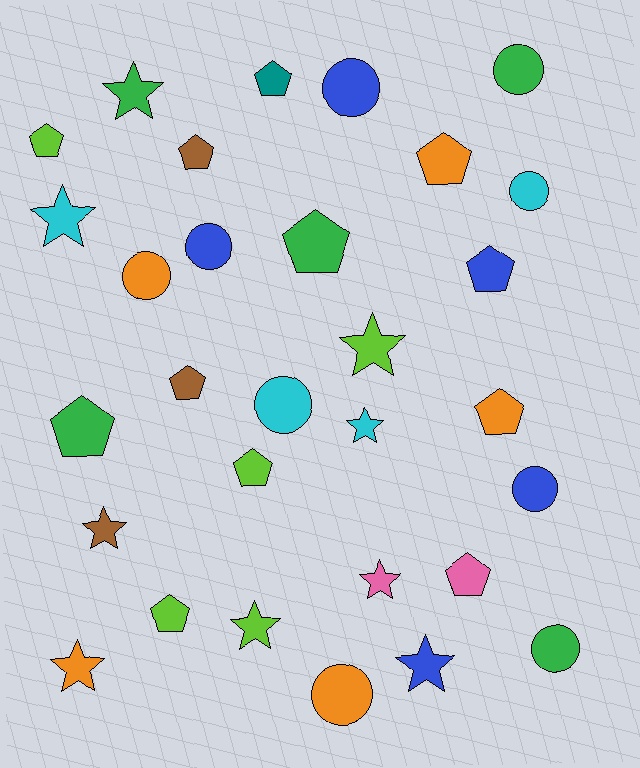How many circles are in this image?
There are 9 circles.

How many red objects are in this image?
There are no red objects.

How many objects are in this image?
There are 30 objects.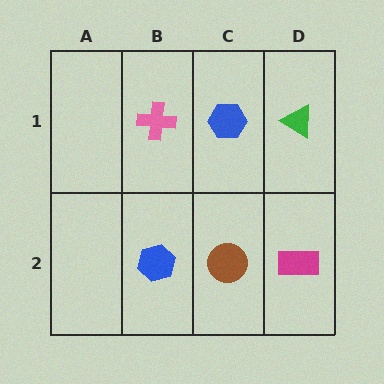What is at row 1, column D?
A green triangle.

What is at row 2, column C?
A brown circle.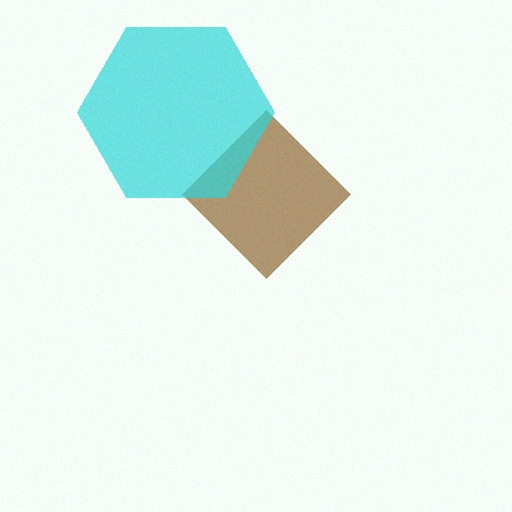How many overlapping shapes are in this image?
There are 2 overlapping shapes in the image.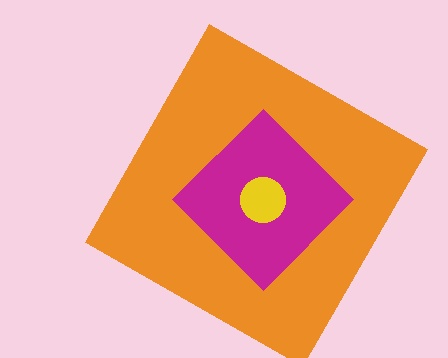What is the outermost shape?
The orange square.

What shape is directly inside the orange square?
The magenta diamond.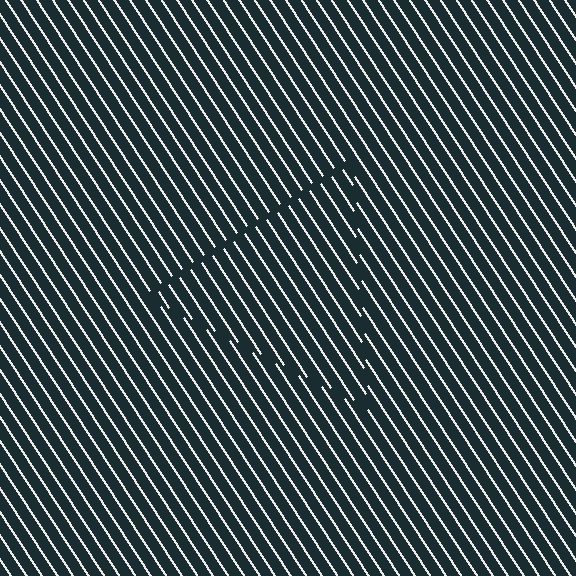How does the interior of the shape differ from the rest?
The interior of the shape contains the same grating, shifted by half a period — the contour is defined by the phase discontinuity where line-ends from the inner and outer gratings abut.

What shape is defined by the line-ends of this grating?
An illusory triangle. The interior of the shape contains the same grating, shifted by half a period — the contour is defined by the phase discontinuity where line-ends from the inner and outer gratings abut.